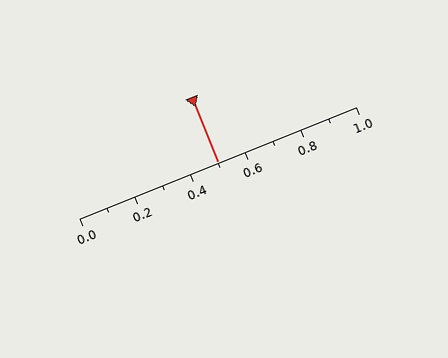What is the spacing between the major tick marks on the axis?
The major ticks are spaced 0.2 apart.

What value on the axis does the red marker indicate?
The marker indicates approximately 0.5.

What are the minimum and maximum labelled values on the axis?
The axis runs from 0.0 to 1.0.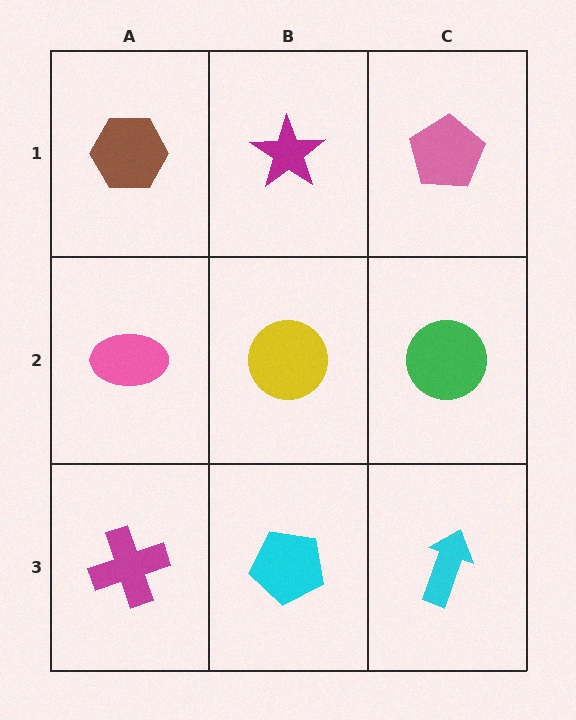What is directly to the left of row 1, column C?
A magenta star.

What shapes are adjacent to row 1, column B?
A yellow circle (row 2, column B), a brown hexagon (row 1, column A), a pink pentagon (row 1, column C).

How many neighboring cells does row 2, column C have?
3.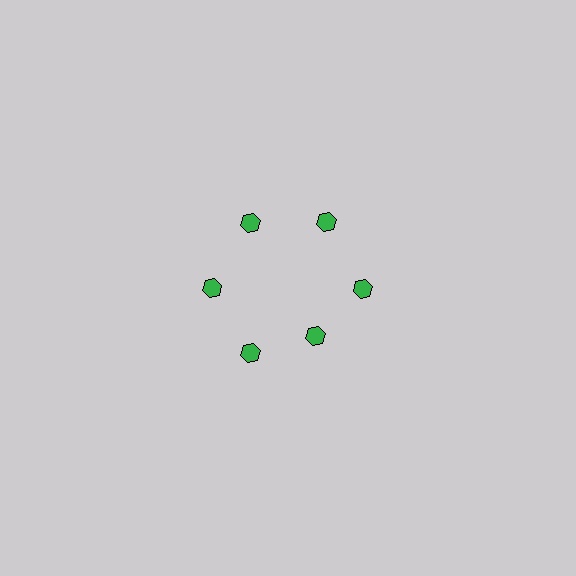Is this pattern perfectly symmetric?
No. The 6 green hexagons are arranged in a ring, but one element near the 5 o'clock position is pulled inward toward the center, breaking the 6-fold rotational symmetry.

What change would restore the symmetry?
The symmetry would be restored by moving it outward, back onto the ring so that all 6 hexagons sit at equal angles and equal distance from the center.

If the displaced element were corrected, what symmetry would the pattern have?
It would have 6-fold rotational symmetry — the pattern would map onto itself every 60 degrees.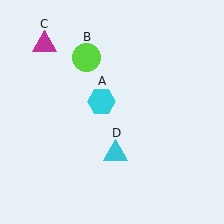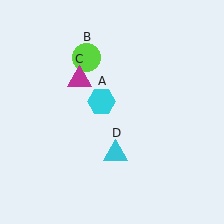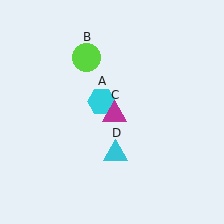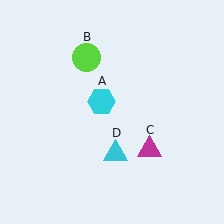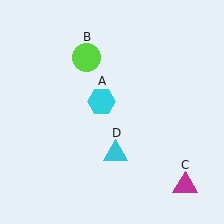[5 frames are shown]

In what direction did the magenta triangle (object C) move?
The magenta triangle (object C) moved down and to the right.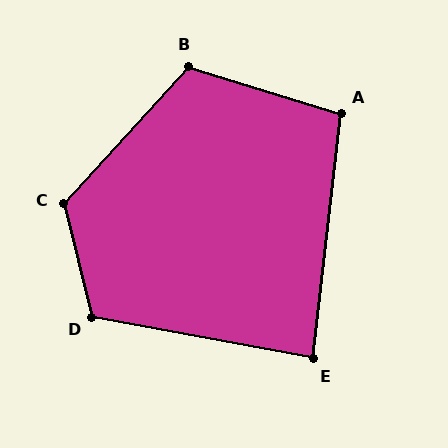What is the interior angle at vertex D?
Approximately 115 degrees (obtuse).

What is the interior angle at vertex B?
Approximately 115 degrees (obtuse).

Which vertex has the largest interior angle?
C, at approximately 124 degrees.